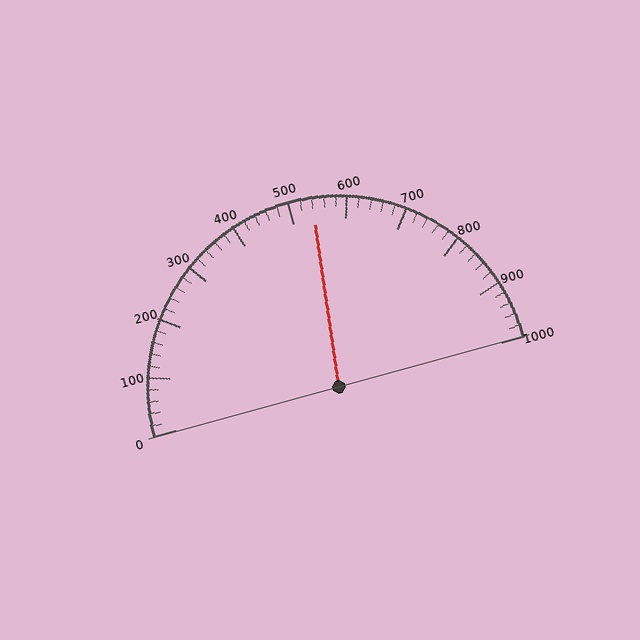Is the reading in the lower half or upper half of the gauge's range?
The reading is in the upper half of the range (0 to 1000).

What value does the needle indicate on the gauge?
The needle indicates approximately 540.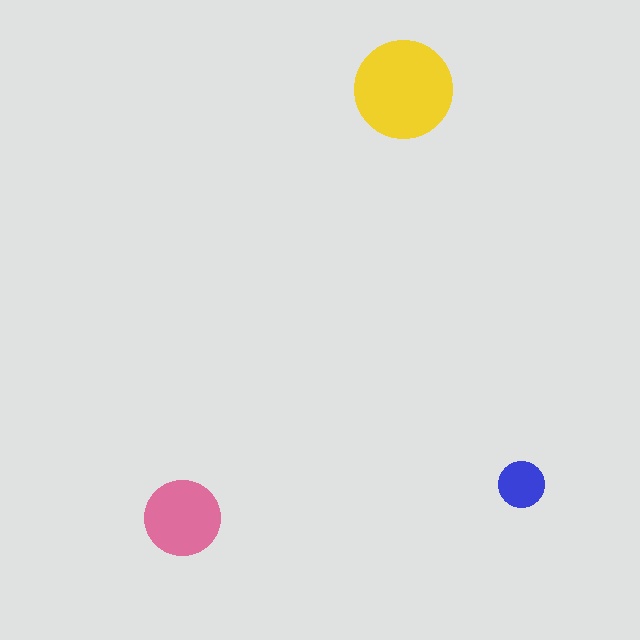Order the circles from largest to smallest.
the yellow one, the pink one, the blue one.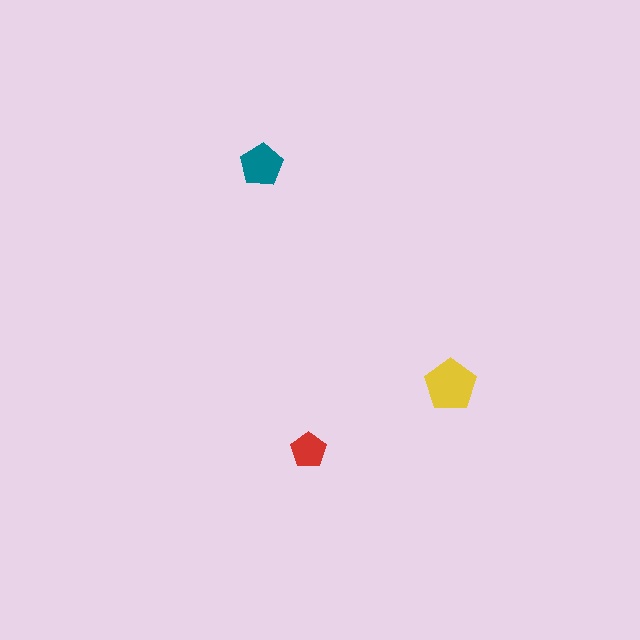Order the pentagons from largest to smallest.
the yellow one, the teal one, the red one.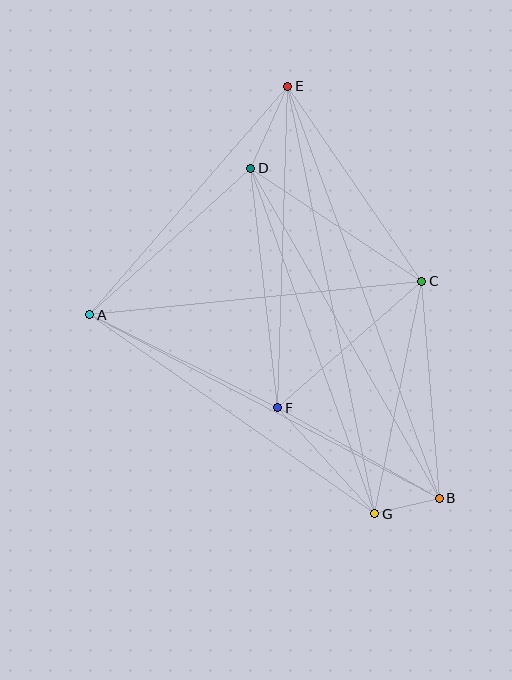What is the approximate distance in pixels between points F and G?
The distance between F and G is approximately 144 pixels.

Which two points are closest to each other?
Points B and G are closest to each other.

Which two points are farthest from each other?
Points B and E are farthest from each other.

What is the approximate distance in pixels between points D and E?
The distance between D and E is approximately 90 pixels.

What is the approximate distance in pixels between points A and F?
The distance between A and F is approximately 210 pixels.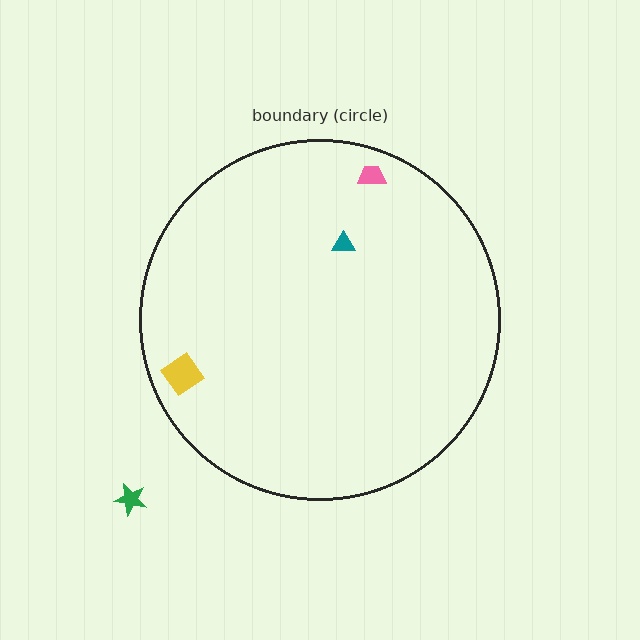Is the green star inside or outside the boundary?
Outside.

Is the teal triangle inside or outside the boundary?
Inside.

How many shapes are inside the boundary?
3 inside, 1 outside.